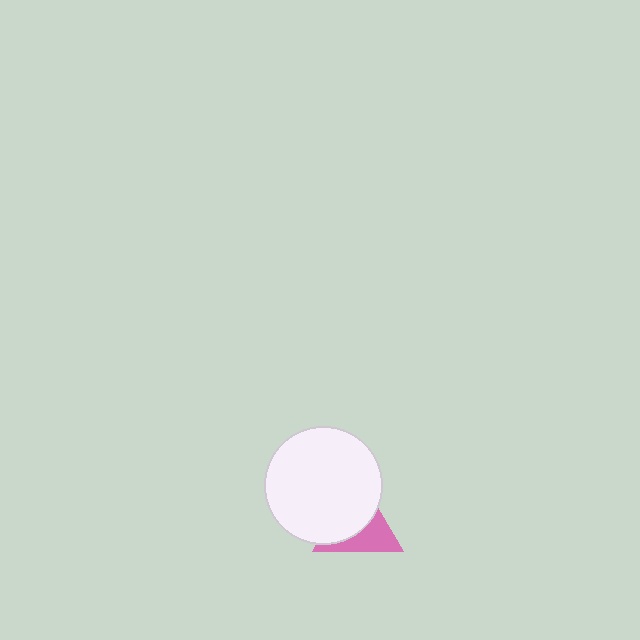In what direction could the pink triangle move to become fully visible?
The pink triangle could move toward the lower-right. That would shift it out from behind the white circle entirely.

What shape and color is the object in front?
The object in front is a white circle.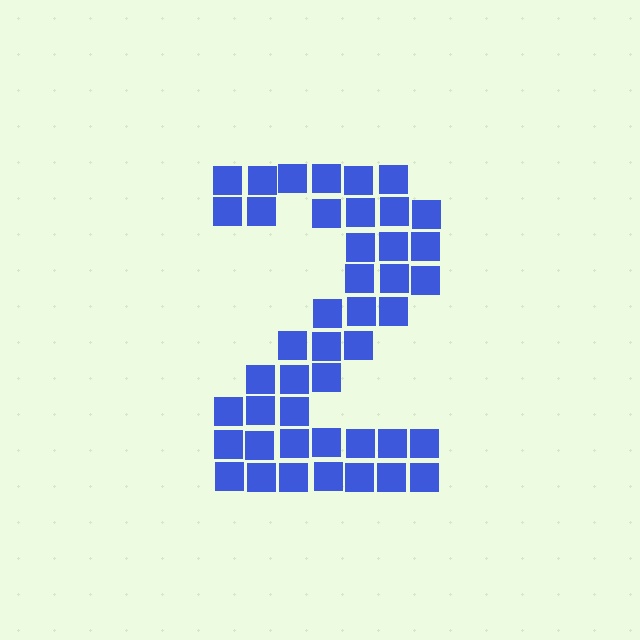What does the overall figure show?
The overall figure shows the digit 2.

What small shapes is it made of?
It is made of small squares.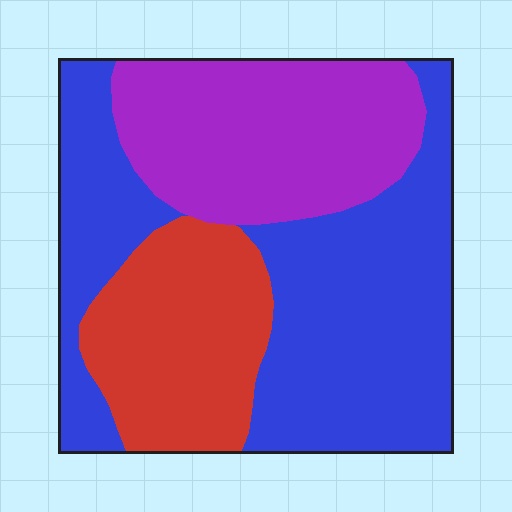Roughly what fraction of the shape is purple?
Purple takes up about one quarter (1/4) of the shape.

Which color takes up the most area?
Blue, at roughly 50%.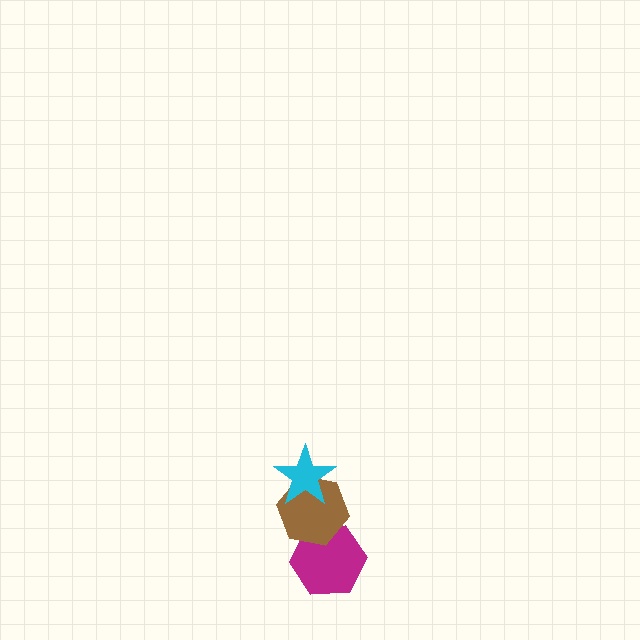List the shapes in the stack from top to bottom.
From top to bottom: the cyan star, the brown hexagon, the magenta hexagon.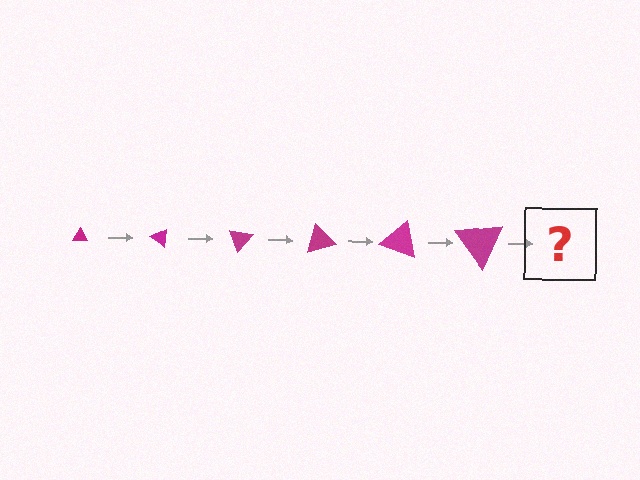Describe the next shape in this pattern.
It should be a triangle, larger than the previous one and rotated 210 degrees from the start.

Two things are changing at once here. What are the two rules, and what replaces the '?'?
The two rules are that the triangle grows larger each step and it rotates 35 degrees each step. The '?' should be a triangle, larger than the previous one and rotated 210 degrees from the start.